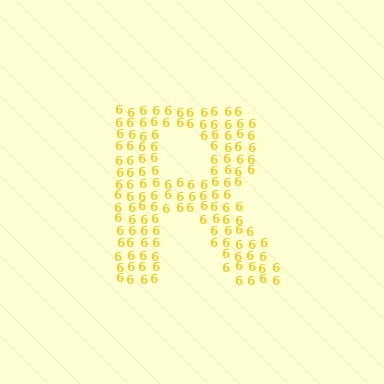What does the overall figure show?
The overall figure shows the letter R.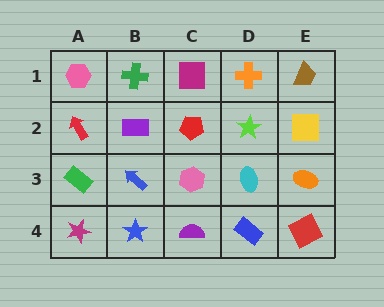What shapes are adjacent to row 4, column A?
A green rectangle (row 3, column A), a blue star (row 4, column B).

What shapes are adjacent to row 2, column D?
An orange cross (row 1, column D), a cyan ellipse (row 3, column D), a red pentagon (row 2, column C), a yellow square (row 2, column E).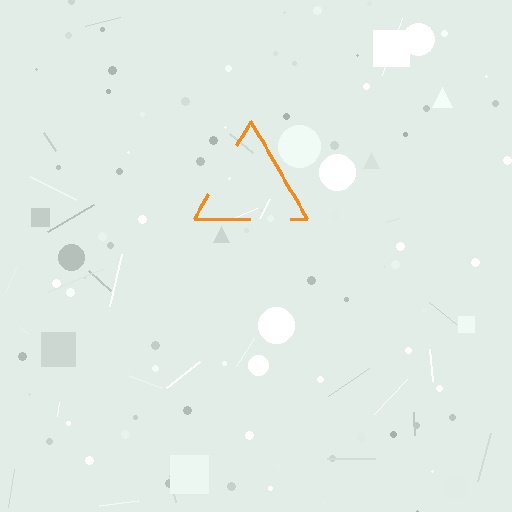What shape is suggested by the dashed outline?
The dashed outline suggests a triangle.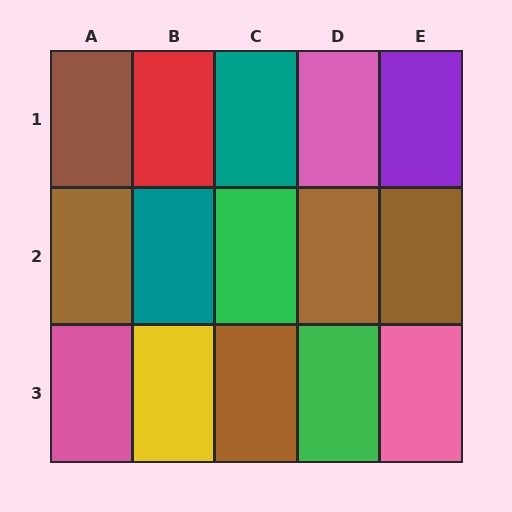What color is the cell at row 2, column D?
Brown.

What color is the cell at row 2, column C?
Green.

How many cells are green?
2 cells are green.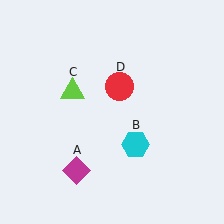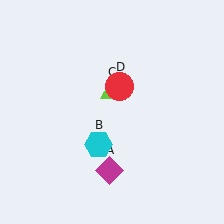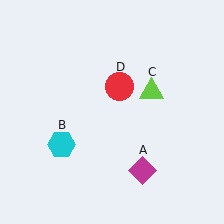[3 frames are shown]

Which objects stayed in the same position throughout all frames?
Red circle (object D) remained stationary.